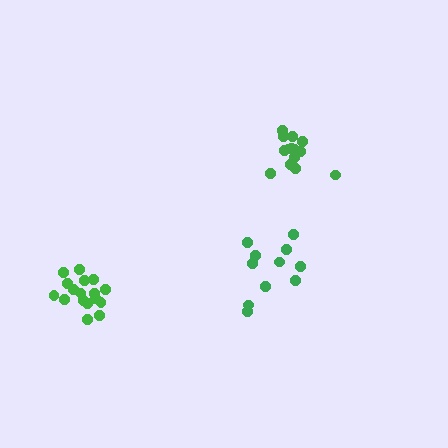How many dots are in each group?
Group 1: 14 dots, Group 2: 17 dots, Group 3: 11 dots (42 total).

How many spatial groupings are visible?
There are 3 spatial groupings.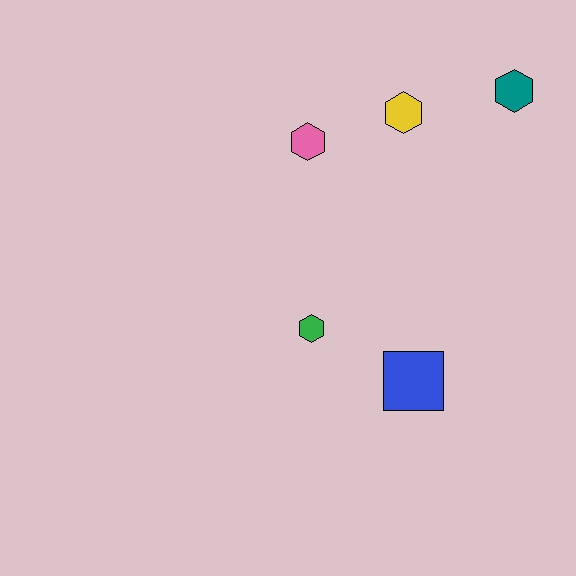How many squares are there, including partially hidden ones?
There is 1 square.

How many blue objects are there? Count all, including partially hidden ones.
There is 1 blue object.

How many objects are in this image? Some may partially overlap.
There are 5 objects.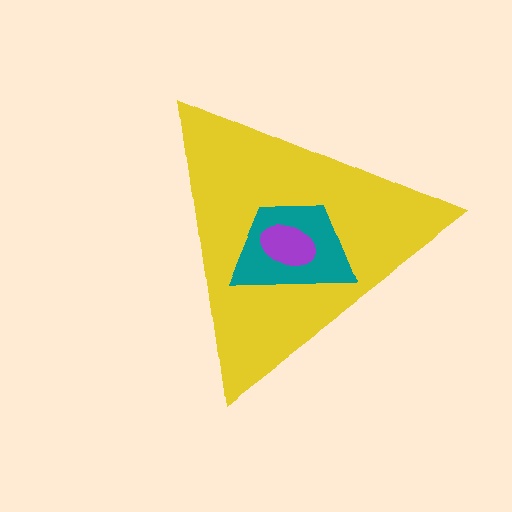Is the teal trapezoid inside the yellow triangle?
Yes.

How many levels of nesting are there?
3.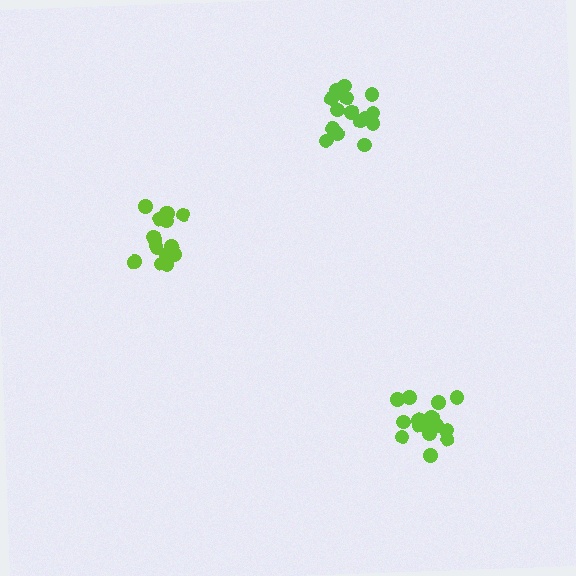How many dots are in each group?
Group 1: 16 dots, Group 2: 16 dots, Group 3: 16 dots (48 total).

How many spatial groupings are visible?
There are 3 spatial groupings.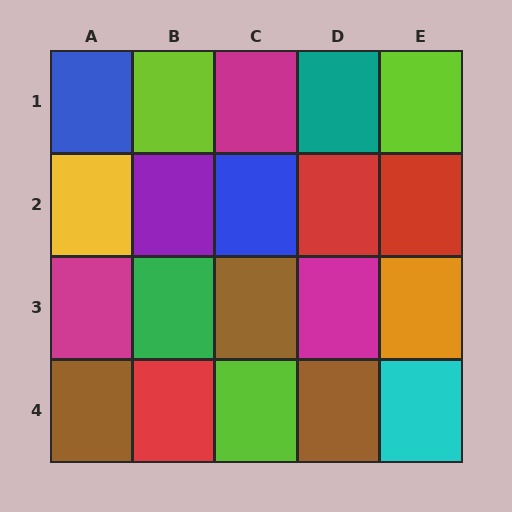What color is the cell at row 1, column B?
Lime.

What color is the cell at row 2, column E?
Red.